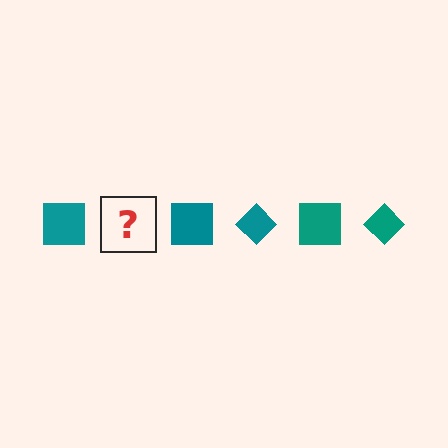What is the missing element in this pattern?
The missing element is a teal diamond.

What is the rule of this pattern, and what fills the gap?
The rule is that the pattern cycles through square, diamond shapes in teal. The gap should be filled with a teal diamond.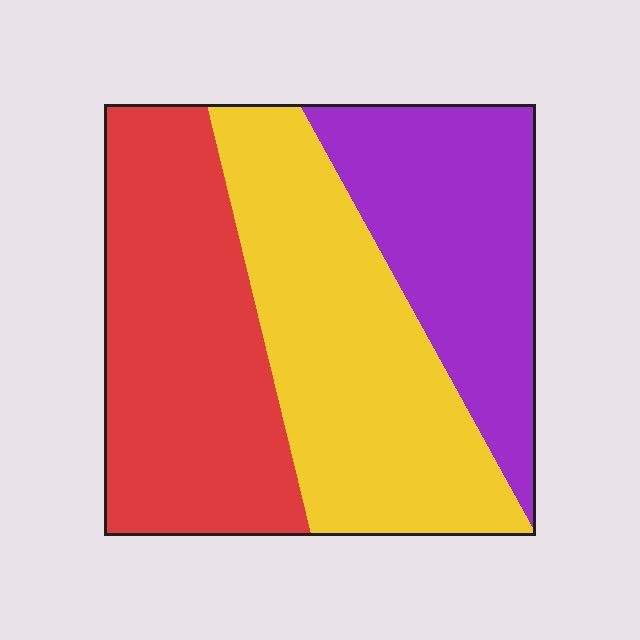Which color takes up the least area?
Purple, at roughly 25%.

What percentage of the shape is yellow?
Yellow covers about 35% of the shape.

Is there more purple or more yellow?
Yellow.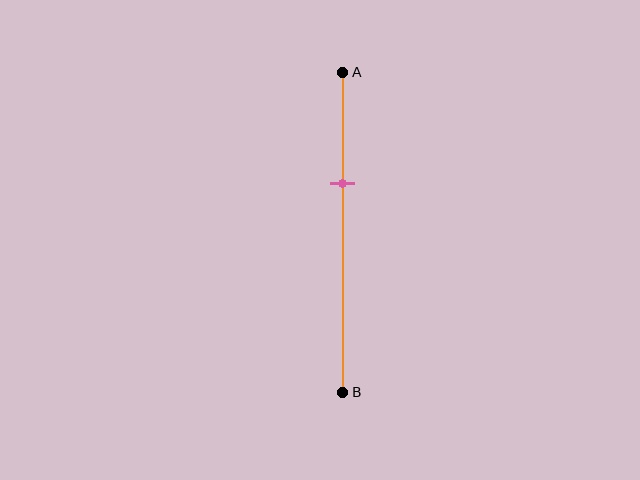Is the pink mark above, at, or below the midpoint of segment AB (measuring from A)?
The pink mark is above the midpoint of segment AB.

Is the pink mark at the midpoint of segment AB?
No, the mark is at about 35% from A, not at the 50% midpoint.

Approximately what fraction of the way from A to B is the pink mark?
The pink mark is approximately 35% of the way from A to B.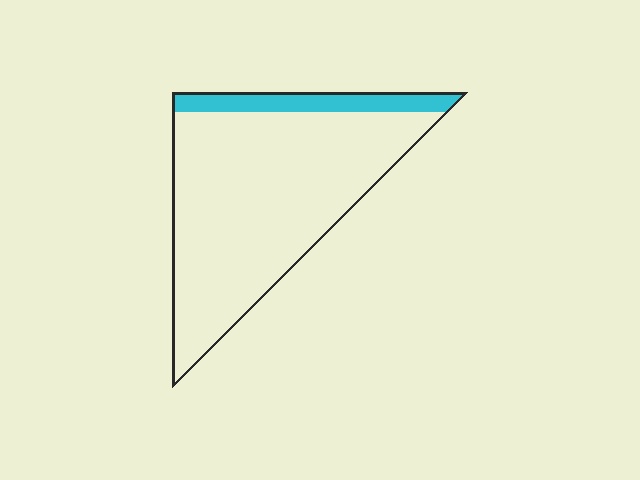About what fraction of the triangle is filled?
About one eighth (1/8).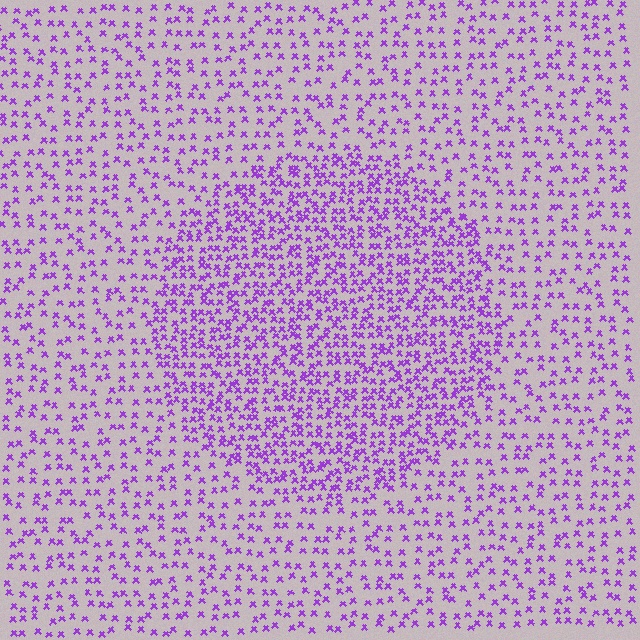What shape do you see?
I see a circle.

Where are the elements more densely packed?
The elements are more densely packed inside the circle boundary.